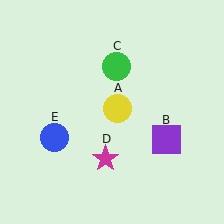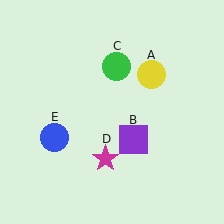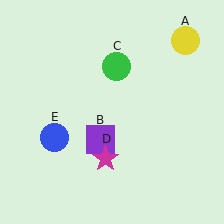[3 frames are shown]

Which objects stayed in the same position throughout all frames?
Green circle (object C) and magenta star (object D) and blue circle (object E) remained stationary.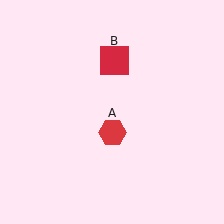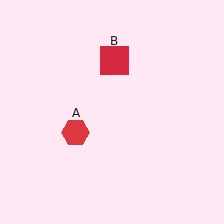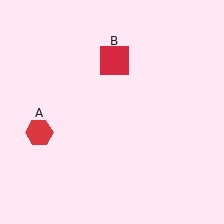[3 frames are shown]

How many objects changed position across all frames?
1 object changed position: red hexagon (object A).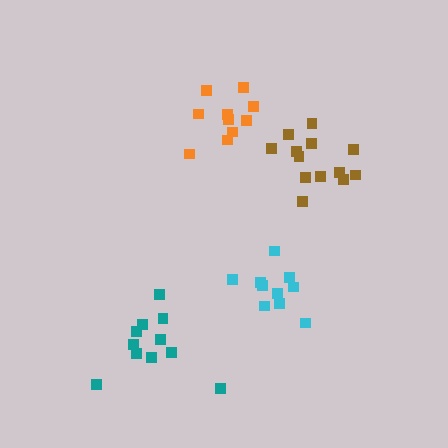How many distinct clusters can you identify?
There are 4 distinct clusters.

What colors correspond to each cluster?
The clusters are colored: teal, brown, cyan, orange.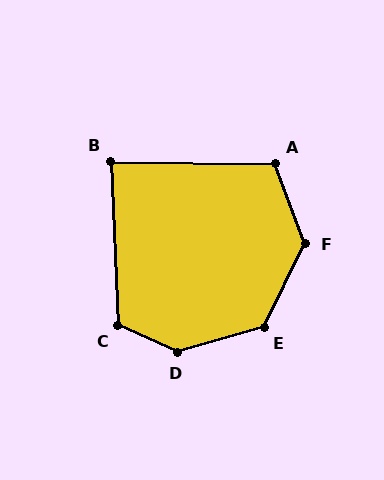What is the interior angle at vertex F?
Approximately 134 degrees (obtuse).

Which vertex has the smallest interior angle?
B, at approximately 87 degrees.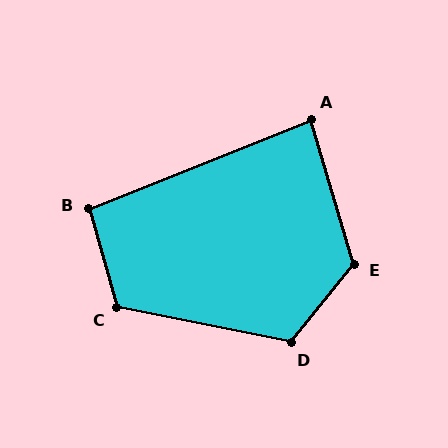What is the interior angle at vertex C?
Approximately 117 degrees (obtuse).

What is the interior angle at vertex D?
Approximately 118 degrees (obtuse).